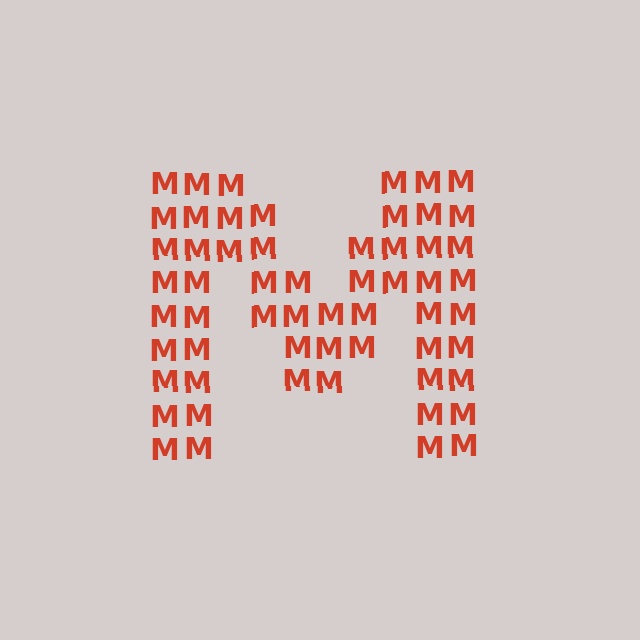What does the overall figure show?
The overall figure shows the letter M.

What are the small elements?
The small elements are letter M's.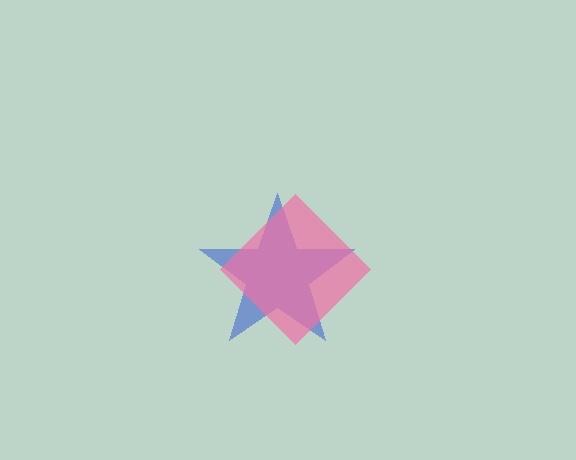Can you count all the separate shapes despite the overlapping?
Yes, there are 2 separate shapes.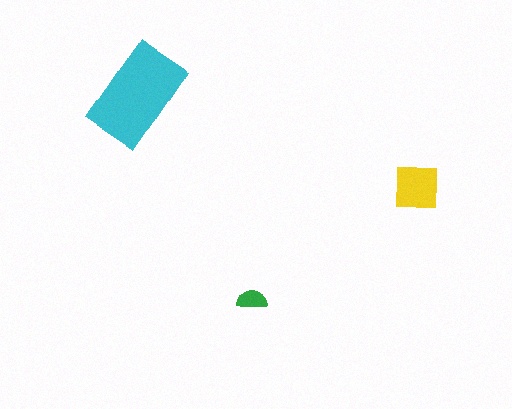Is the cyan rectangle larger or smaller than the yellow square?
Larger.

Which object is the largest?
The cyan rectangle.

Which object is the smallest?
The green semicircle.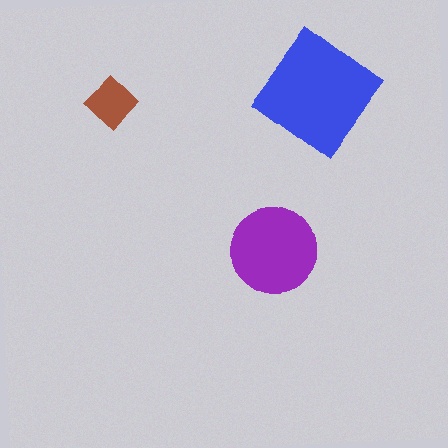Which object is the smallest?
The brown diamond.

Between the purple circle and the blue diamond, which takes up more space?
The blue diamond.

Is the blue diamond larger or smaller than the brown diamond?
Larger.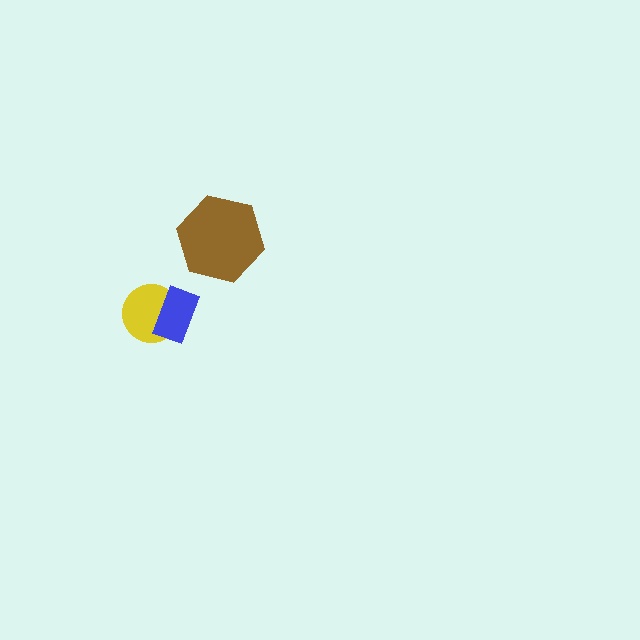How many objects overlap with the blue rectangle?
1 object overlaps with the blue rectangle.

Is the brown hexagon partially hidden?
No, no other shape covers it.